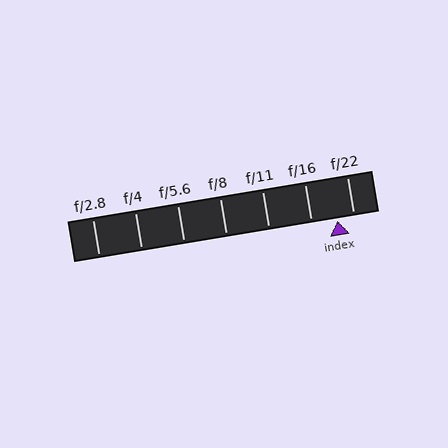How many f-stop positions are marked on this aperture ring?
There are 7 f-stop positions marked.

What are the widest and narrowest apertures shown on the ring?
The widest aperture shown is f/2.8 and the narrowest is f/22.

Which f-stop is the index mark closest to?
The index mark is closest to f/22.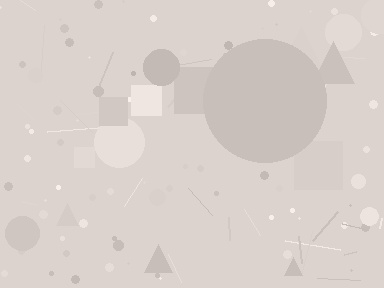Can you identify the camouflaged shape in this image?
The camouflaged shape is a circle.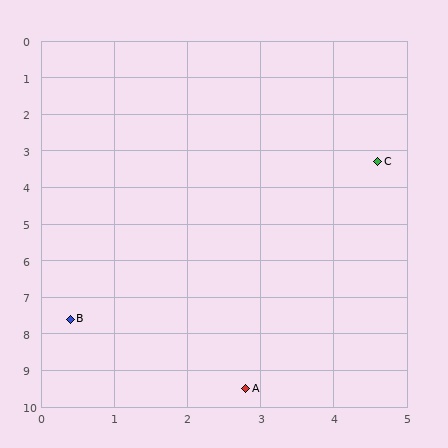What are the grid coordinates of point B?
Point B is at approximately (0.4, 7.6).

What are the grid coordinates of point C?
Point C is at approximately (4.6, 3.3).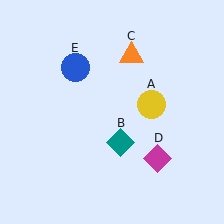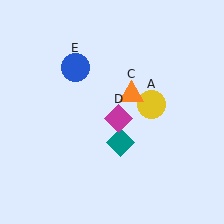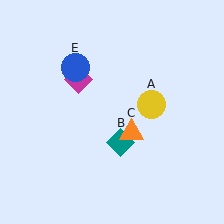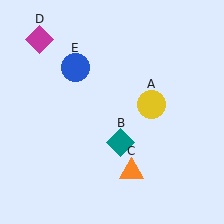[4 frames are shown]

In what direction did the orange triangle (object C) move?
The orange triangle (object C) moved down.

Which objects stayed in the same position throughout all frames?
Yellow circle (object A) and teal diamond (object B) and blue circle (object E) remained stationary.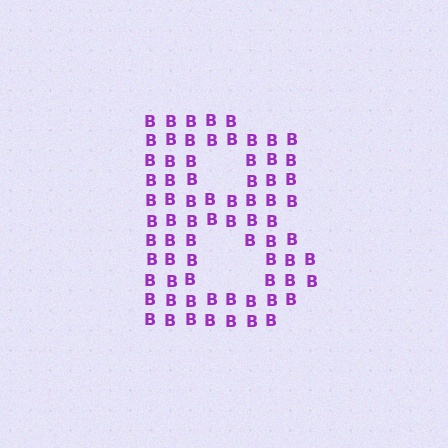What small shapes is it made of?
It is made of small letter B's.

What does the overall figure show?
The overall figure shows the letter B.